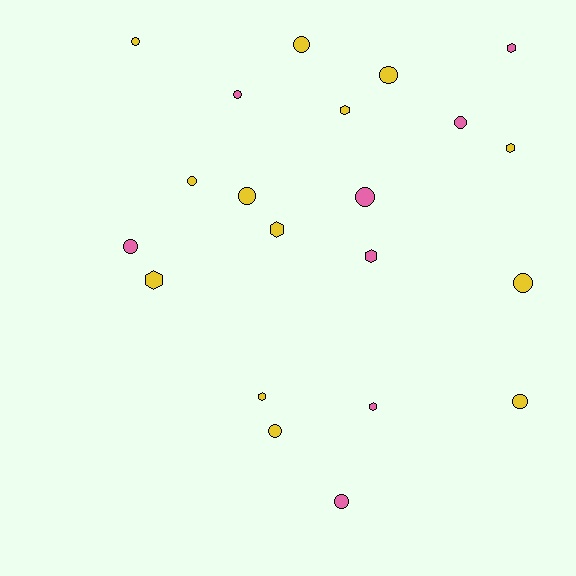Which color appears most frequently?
Yellow, with 13 objects.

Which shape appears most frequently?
Circle, with 13 objects.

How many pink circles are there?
There are 5 pink circles.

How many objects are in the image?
There are 21 objects.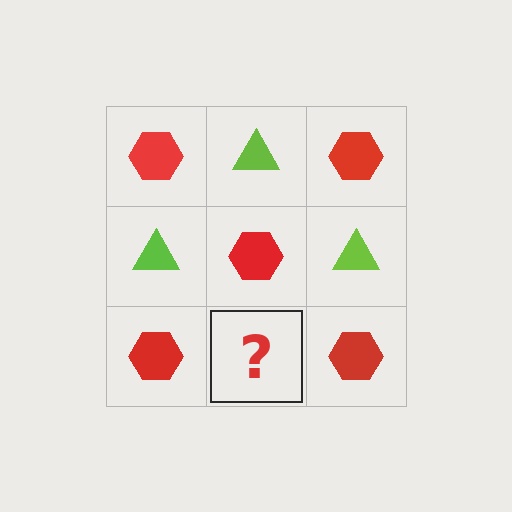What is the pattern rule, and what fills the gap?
The rule is that it alternates red hexagon and lime triangle in a checkerboard pattern. The gap should be filled with a lime triangle.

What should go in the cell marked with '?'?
The missing cell should contain a lime triangle.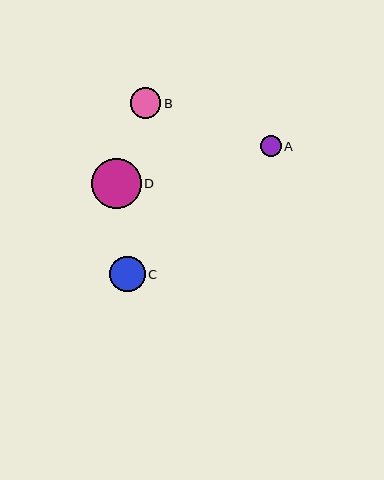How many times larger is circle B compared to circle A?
Circle B is approximately 1.5 times the size of circle A.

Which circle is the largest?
Circle D is the largest with a size of approximately 50 pixels.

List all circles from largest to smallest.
From largest to smallest: D, C, B, A.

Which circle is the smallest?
Circle A is the smallest with a size of approximately 21 pixels.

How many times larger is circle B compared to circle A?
Circle B is approximately 1.5 times the size of circle A.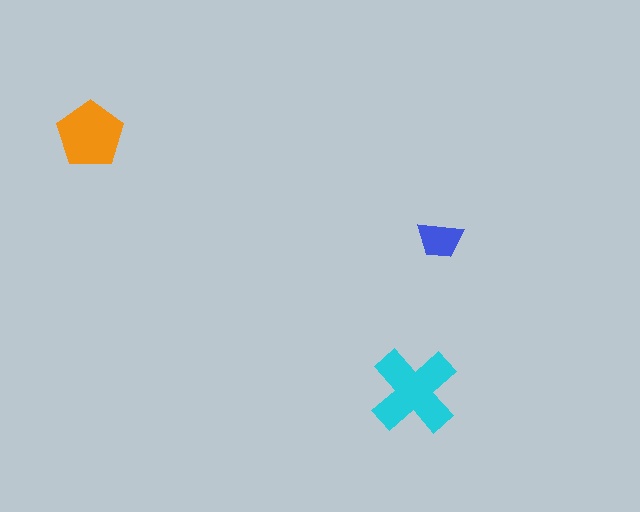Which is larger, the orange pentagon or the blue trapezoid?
The orange pentagon.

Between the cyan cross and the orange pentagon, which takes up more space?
The cyan cross.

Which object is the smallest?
The blue trapezoid.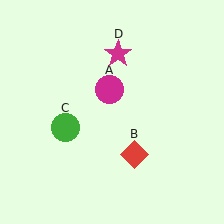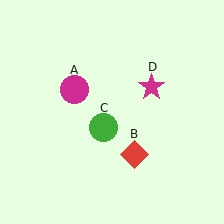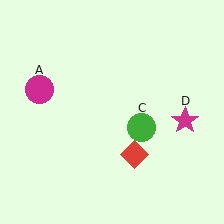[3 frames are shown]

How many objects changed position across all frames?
3 objects changed position: magenta circle (object A), green circle (object C), magenta star (object D).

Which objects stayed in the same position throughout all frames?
Red diamond (object B) remained stationary.